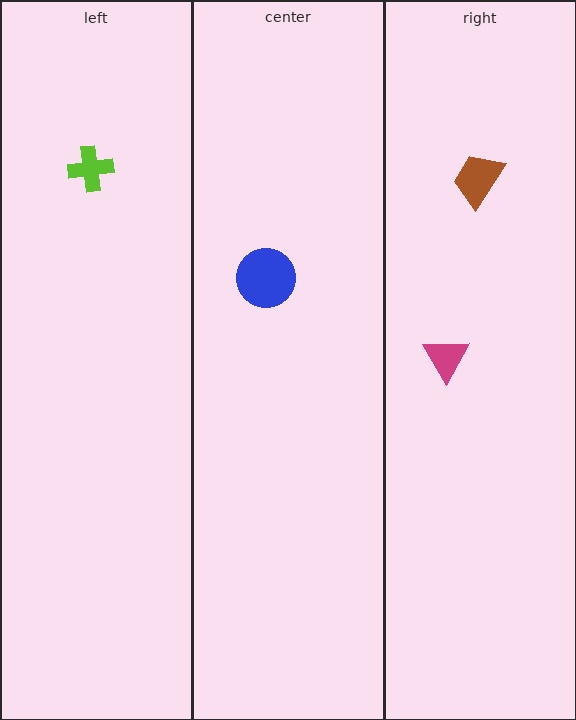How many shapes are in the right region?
2.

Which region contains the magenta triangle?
The right region.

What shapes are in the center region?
The blue circle.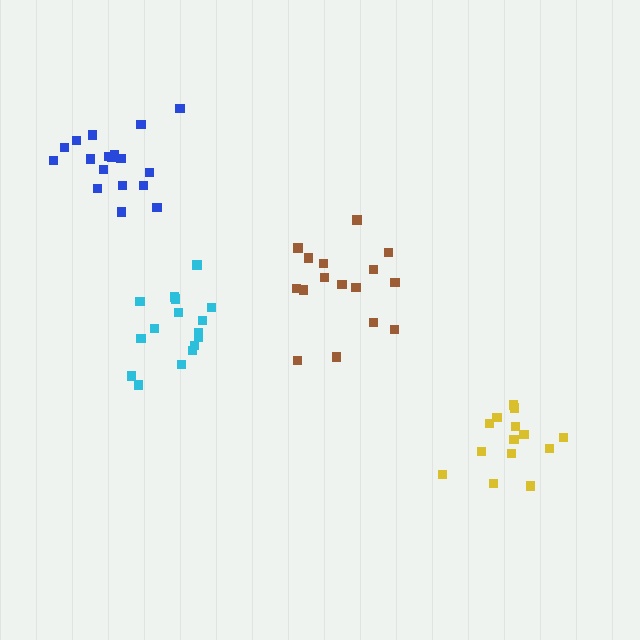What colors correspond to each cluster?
The clusters are colored: brown, yellow, blue, cyan.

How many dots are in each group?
Group 1: 16 dots, Group 2: 14 dots, Group 3: 18 dots, Group 4: 16 dots (64 total).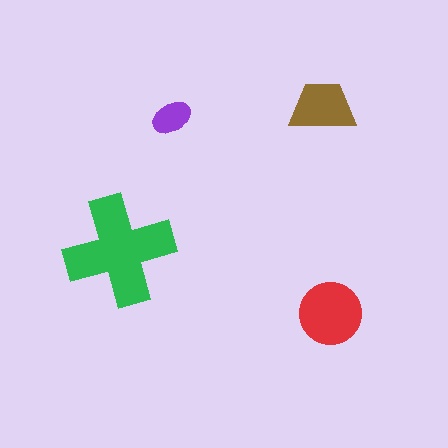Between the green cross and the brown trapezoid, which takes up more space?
The green cross.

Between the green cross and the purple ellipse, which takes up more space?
The green cross.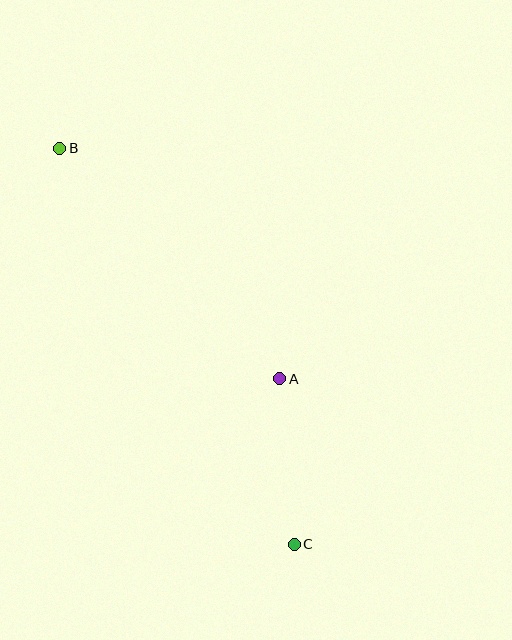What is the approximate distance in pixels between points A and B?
The distance between A and B is approximately 319 pixels.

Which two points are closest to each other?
Points A and C are closest to each other.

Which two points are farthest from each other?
Points B and C are farthest from each other.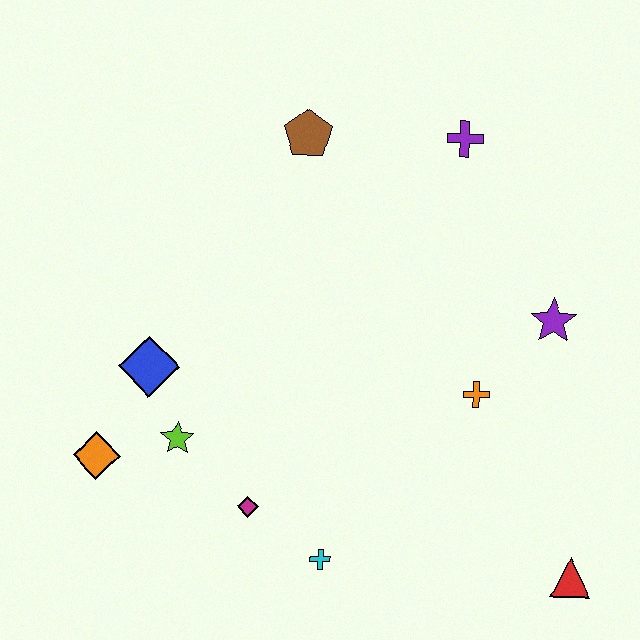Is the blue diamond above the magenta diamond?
Yes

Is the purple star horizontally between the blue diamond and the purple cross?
No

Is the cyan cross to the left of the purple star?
Yes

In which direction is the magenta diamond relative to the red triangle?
The magenta diamond is to the left of the red triangle.